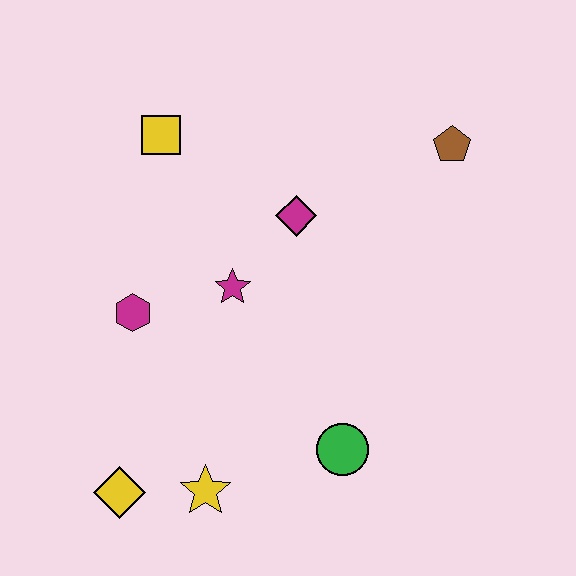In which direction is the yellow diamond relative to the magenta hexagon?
The yellow diamond is below the magenta hexagon.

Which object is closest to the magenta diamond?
The magenta star is closest to the magenta diamond.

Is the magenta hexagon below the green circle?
No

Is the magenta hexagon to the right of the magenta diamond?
No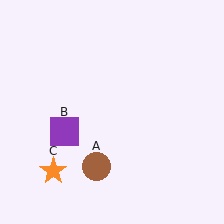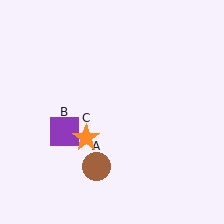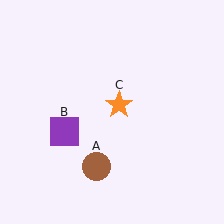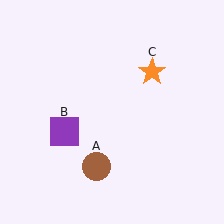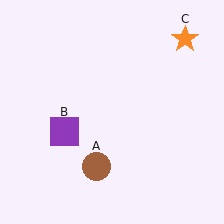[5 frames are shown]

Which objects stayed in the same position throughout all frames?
Brown circle (object A) and purple square (object B) remained stationary.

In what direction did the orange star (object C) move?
The orange star (object C) moved up and to the right.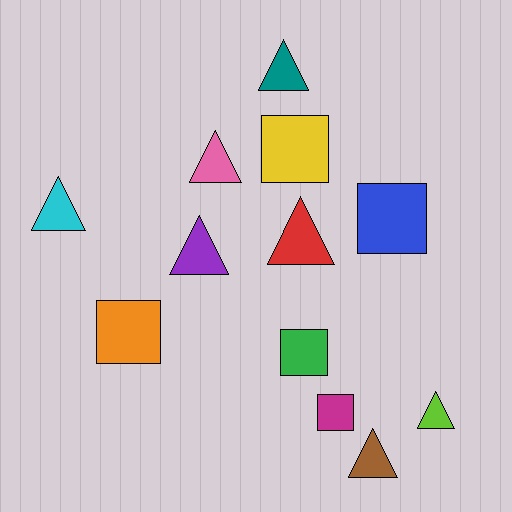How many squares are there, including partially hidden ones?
There are 5 squares.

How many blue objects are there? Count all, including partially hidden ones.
There is 1 blue object.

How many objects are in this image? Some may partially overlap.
There are 12 objects.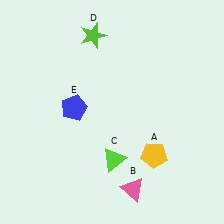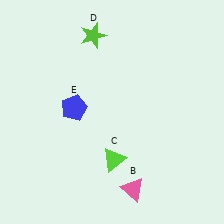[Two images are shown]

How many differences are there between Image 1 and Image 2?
There is 1 difference between the two images.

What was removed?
The yellow pentagon (A) was removed in Image 2.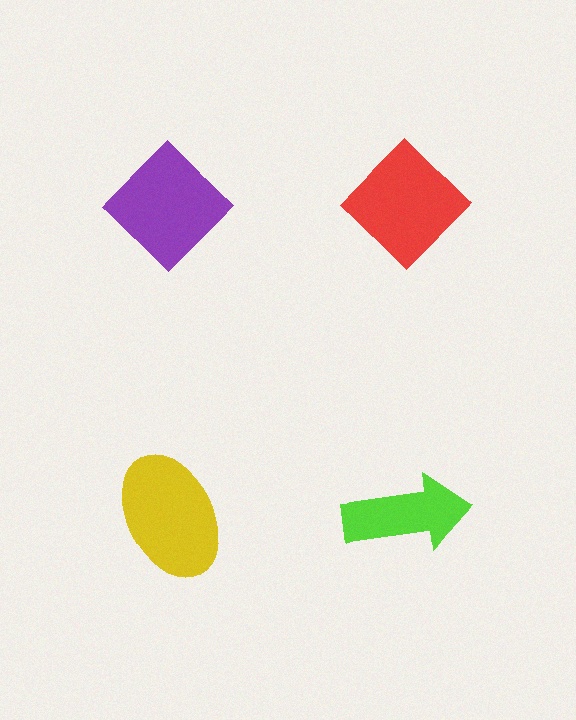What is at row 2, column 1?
A yellow ellipse.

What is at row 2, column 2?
A lime arrow.